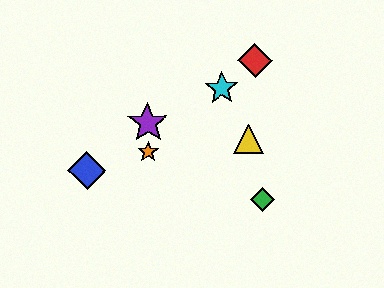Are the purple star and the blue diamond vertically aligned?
No, the purple star is at x≈148 and the blue diamond is at x≈87.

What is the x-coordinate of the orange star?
The orange star is at x≈148.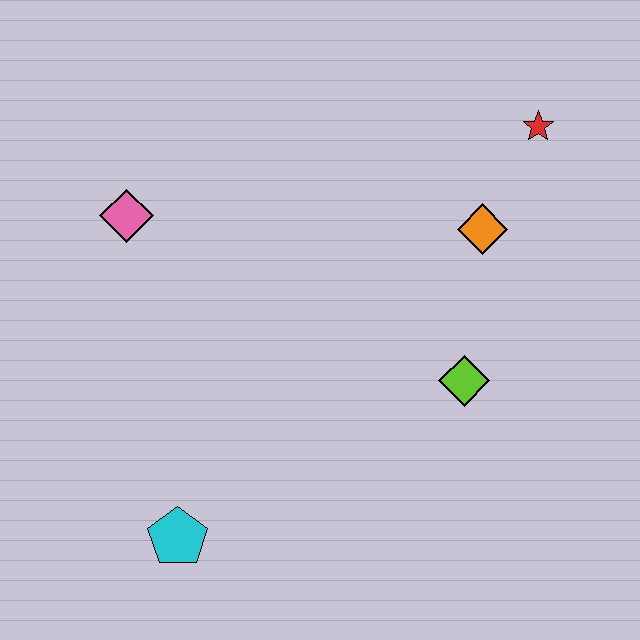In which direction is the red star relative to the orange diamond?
The red star is above the orange diamond.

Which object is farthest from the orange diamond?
The cyan pentagon is farthest from the orange diamond.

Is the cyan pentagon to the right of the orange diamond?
No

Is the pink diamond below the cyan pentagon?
No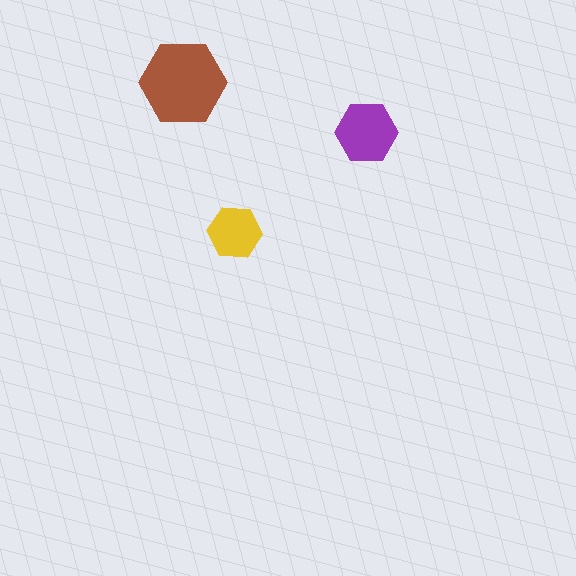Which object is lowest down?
The yellow hexagon is bottommost.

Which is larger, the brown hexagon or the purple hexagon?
The brown one.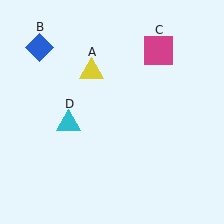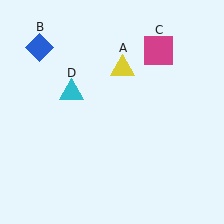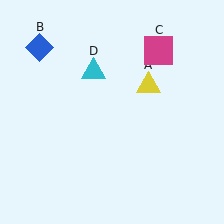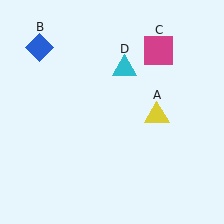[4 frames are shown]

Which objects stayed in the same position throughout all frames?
Blue diamond (object B) and magenta square (object C) remained stationary.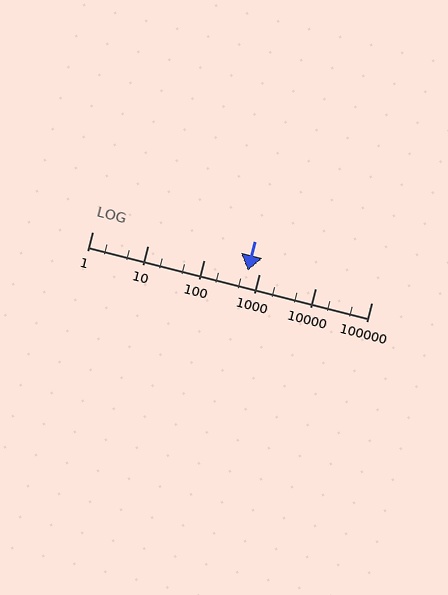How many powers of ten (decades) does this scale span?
The scale spans 5 decades, from 1 to 100000.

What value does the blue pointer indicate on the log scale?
The pointer indicates approximately 610.